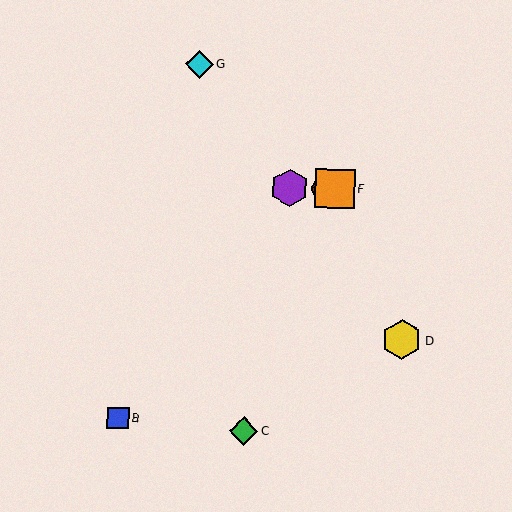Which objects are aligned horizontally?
Objects A, E, F are aligned horizontally.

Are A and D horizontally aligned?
No, A is at y≈188 and D is at y≈340.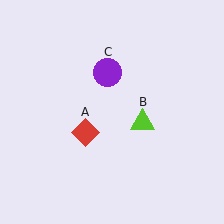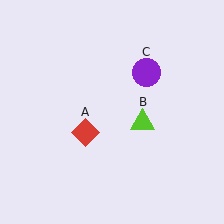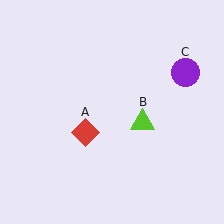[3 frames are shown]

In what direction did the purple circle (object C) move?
The purple circle (object C) moved right.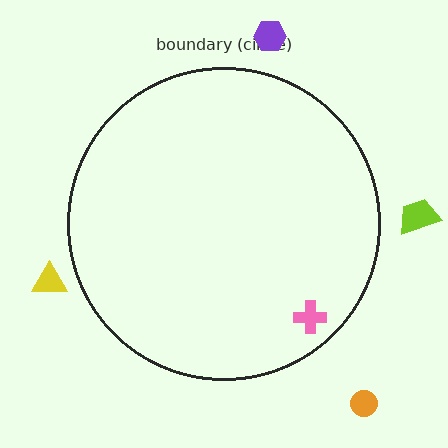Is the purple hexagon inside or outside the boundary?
Outside.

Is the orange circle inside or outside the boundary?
Outside.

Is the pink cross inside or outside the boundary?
Inside.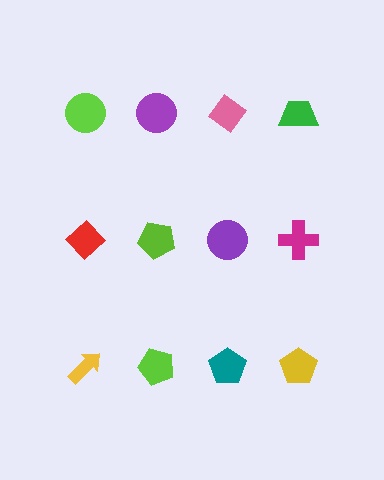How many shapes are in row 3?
4 shapes.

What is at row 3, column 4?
A yellow pentagon.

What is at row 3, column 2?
A lime pentagon.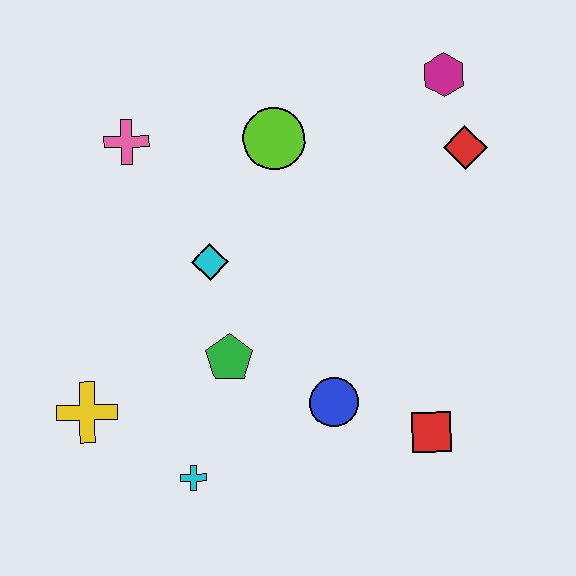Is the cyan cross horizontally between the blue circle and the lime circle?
No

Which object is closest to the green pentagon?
The cyan diamond is closest to the green pentagon.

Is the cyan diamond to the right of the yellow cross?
Yes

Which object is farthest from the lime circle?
The cyan cross is farthest from the lime circle.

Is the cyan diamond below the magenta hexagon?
Yes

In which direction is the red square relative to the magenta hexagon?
The red square is below the magenta hexagon.